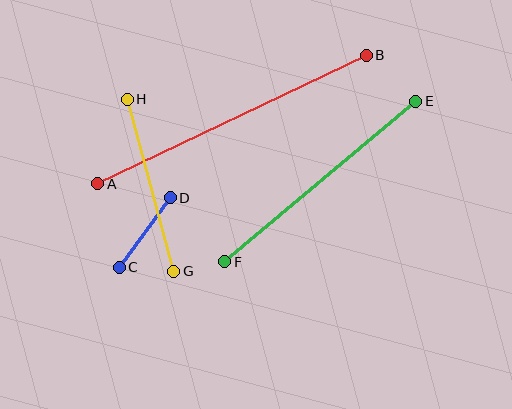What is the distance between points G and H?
The distance is approximately 178 pixels.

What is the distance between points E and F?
The distance is approximately 250 pixels.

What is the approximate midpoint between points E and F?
The midpoint is at approximately (320, 181) pixels.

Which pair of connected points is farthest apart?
Points A and B are farthest apart.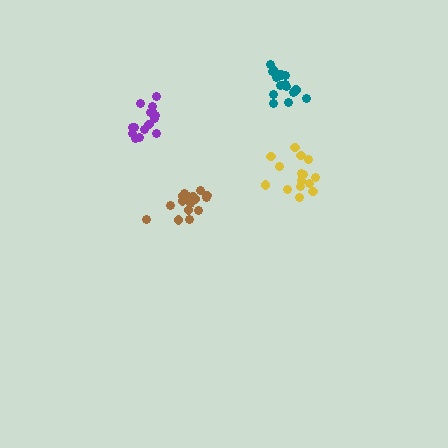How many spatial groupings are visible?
There are 4 spatial groupings.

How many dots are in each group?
Group 1: 15 dots, Group 2: 18 dots, Group 3: 15 dots, Group 4: 17 dots (65 total).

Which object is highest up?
The teal cluster is topmost.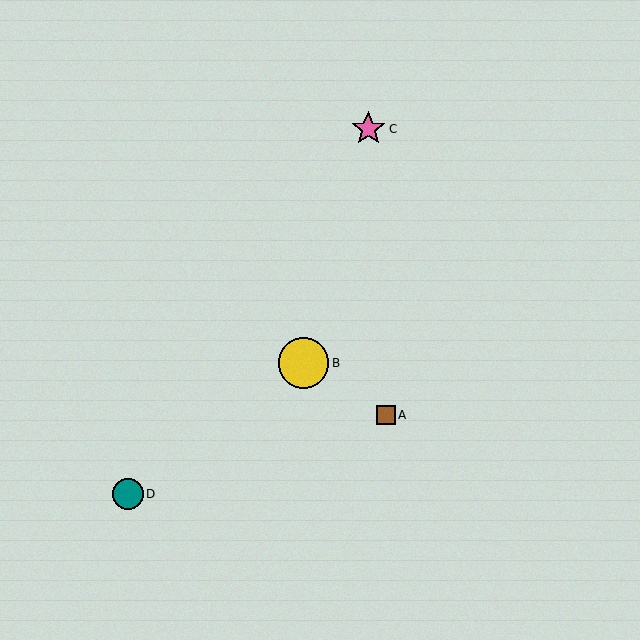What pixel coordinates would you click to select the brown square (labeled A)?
Click at (386, 415) to select the brown square A.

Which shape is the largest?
The yellow circle (labeled B) is the largest.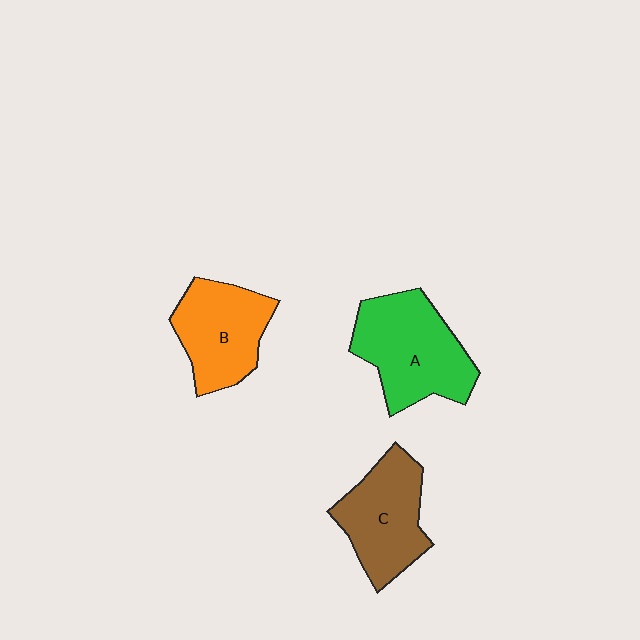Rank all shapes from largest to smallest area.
From largest to smallest: A (green), C (brown), B (orange).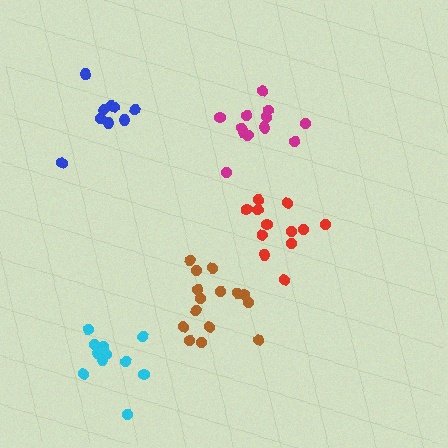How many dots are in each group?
Group 1: 12 dots, Group 2: 11 dots, Group 3: 15 dots, Group 4: 9 dots, Group 5: 12 dots (59 total).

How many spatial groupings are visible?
There are 5 spatial groupings.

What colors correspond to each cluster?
The clusters are colored: magenta, cyan, brown, blue, red.